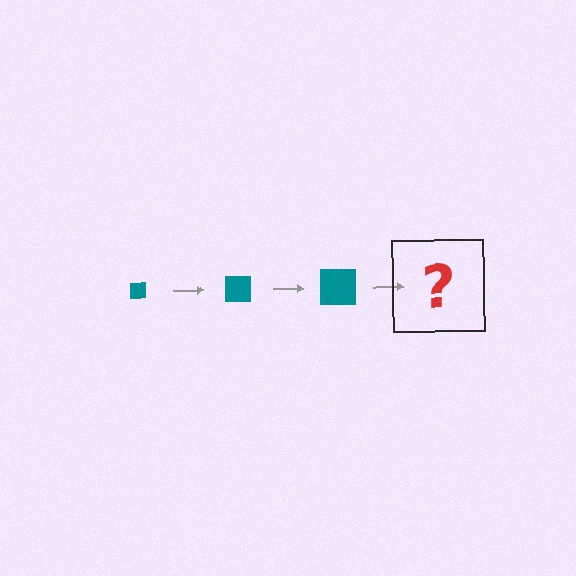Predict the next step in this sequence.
The next step is a teal square, larger than the previous one.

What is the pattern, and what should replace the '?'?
The pattern is that the square gets progressively larger each step. The '?' should be a teal square, larger than the previous one.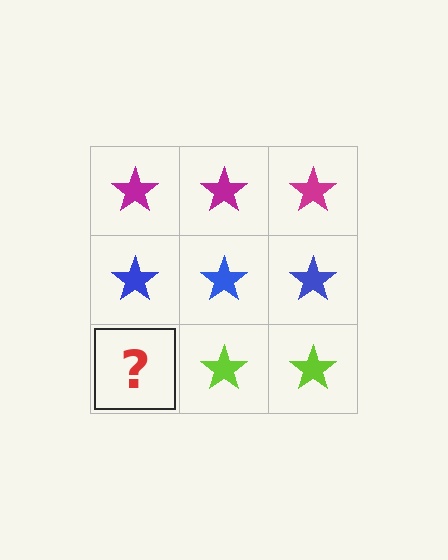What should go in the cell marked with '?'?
The missing cell should contain a lime star.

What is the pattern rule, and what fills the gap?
The rule is that each row has a consistent color. The gap should be filled with a lime star.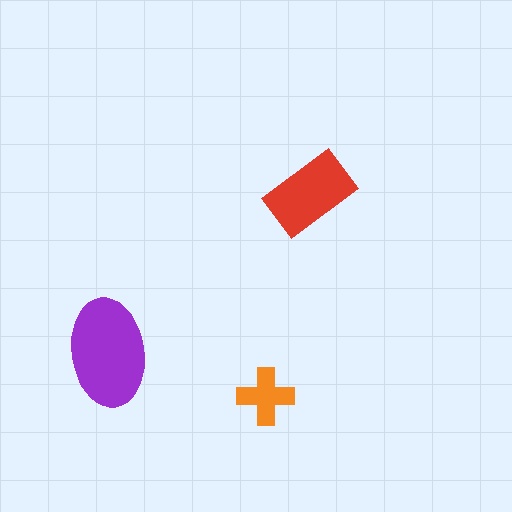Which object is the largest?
The purple ellipse.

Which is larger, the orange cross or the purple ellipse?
The purple ellipse.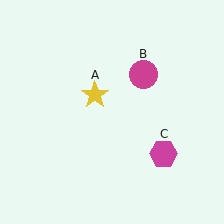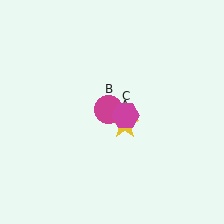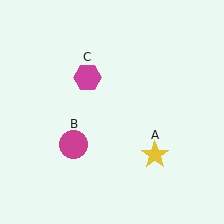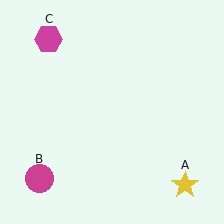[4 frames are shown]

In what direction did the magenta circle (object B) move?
The magenta circle (object B) moved down and to the left.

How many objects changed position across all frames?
3 objects changed position: yellow star (object A), magenta circle (object B), magenta hexagon (object C).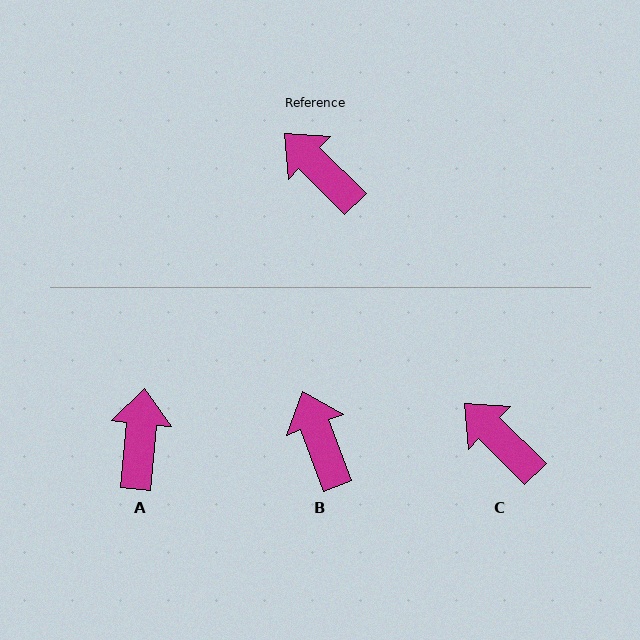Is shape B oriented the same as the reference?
No, it is off by about 25 degrees.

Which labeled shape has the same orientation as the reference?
C.